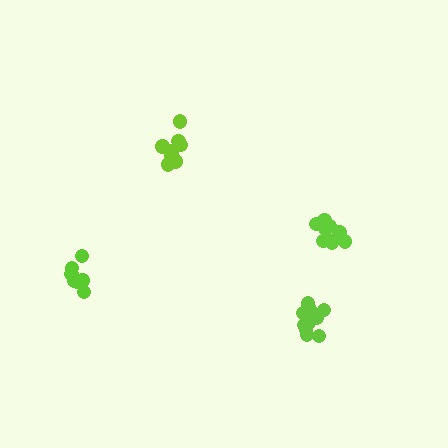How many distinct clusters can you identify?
There are 4 distinct clusters.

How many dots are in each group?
Group 1: 7 dots, Group 2: 12 dots, Group 3: 12 dots, Group 4: 9 dots (40 total).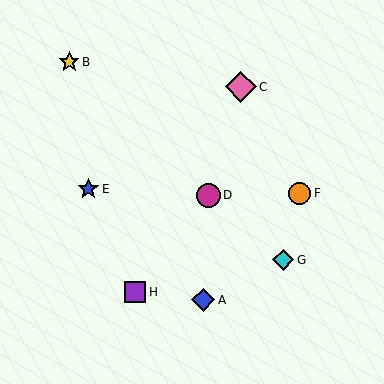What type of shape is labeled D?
Shape D is a magenta circle.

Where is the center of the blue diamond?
The center of the blue diamond is at (203, 300).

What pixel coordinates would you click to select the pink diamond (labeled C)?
Click at (241, 87) to select the pink diamond C.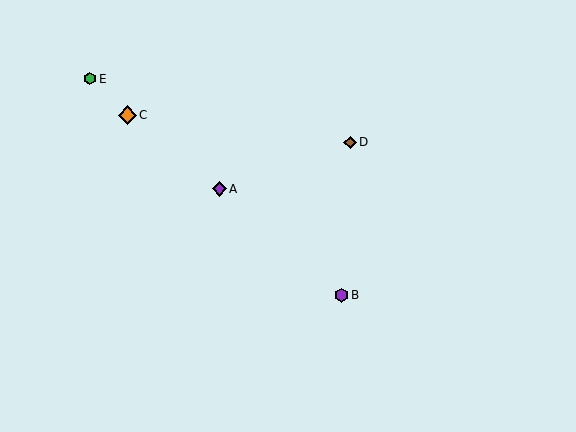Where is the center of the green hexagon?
The center of the green hexagon is at (90, 79).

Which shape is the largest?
The orange diamond (labeled C) is the largest.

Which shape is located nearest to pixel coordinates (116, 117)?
The orange diamond (labeled C) at (127, 115) is nearest to that location.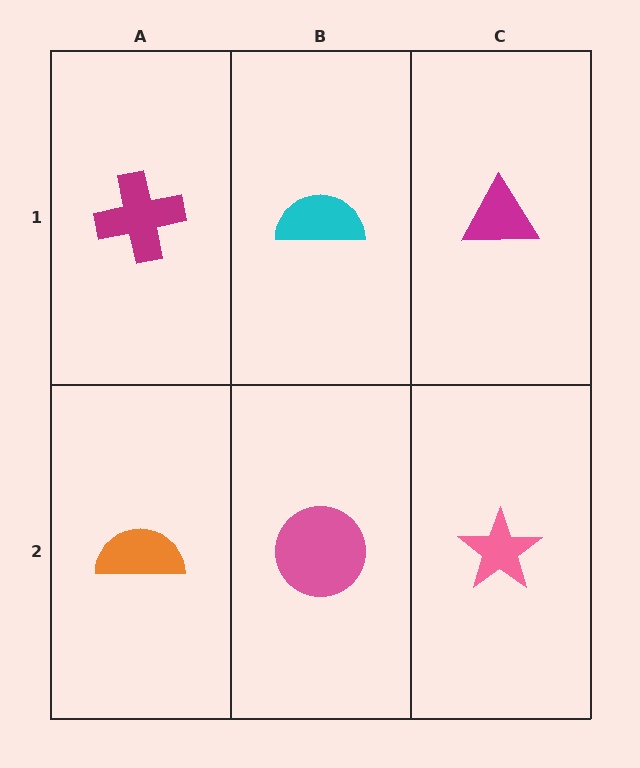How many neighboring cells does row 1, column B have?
3.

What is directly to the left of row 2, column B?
An orange semicircle.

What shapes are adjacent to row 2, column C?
A magenta triangle (row 1, column C), a pink circle (row 2, column B).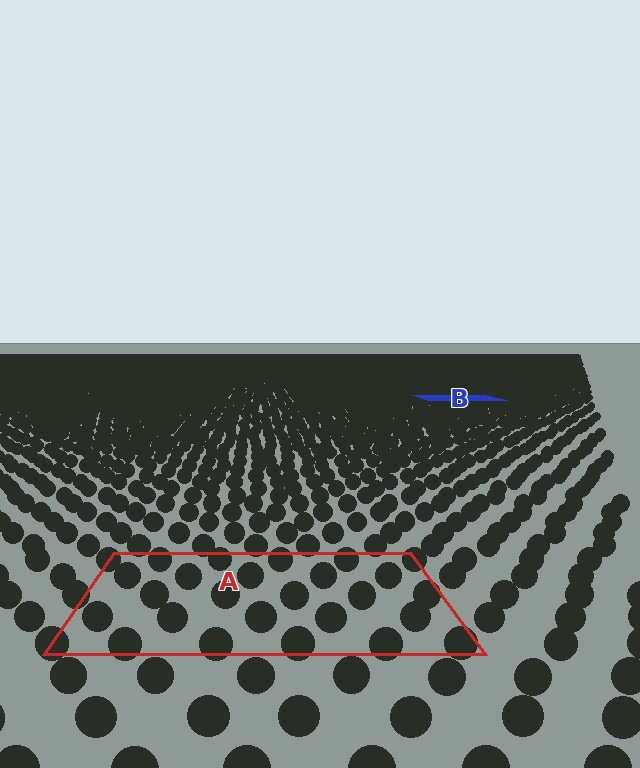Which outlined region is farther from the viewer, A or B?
Region B is farther from the viewer — the texture elements inside it appear smaller and more densely packed.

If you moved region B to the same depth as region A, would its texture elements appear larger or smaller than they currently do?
They would appear larger. At a closer depth, the same texture elements are projected at a bigger on-screen size.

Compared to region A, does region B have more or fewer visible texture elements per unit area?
Region B has more texture elements per unit area — they are packed more densely because it is farther away.